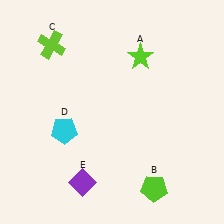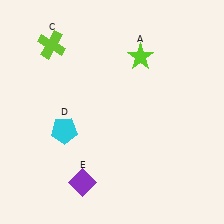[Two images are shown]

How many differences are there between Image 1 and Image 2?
There is 1 difference between the two images.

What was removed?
The lime pentagon (B) was removed in Image 2.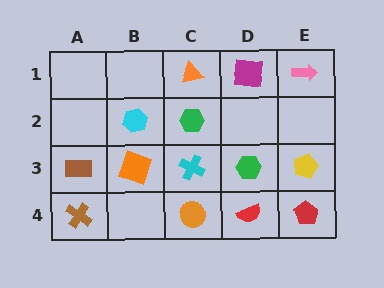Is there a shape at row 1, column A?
No, that cell is empty.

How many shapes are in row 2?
2 shapes.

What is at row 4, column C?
An orange circle.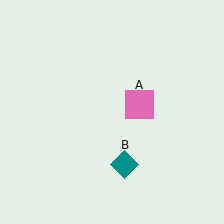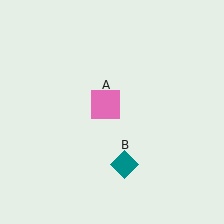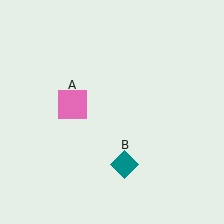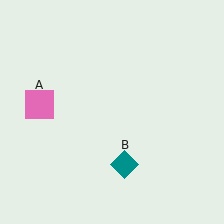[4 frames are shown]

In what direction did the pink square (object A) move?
The pink square (object A) moved left.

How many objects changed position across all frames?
1 object changed position: pink square (object A).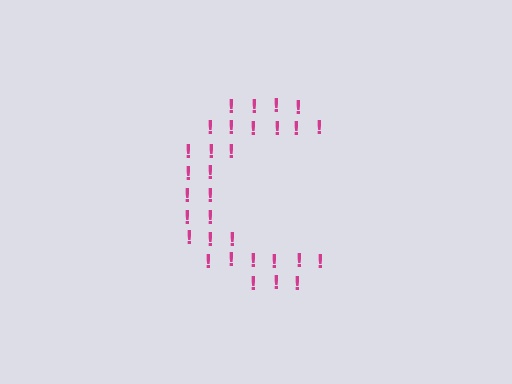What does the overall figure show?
The overall figure shows the letter C.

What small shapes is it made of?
It is made of small exclamation marks.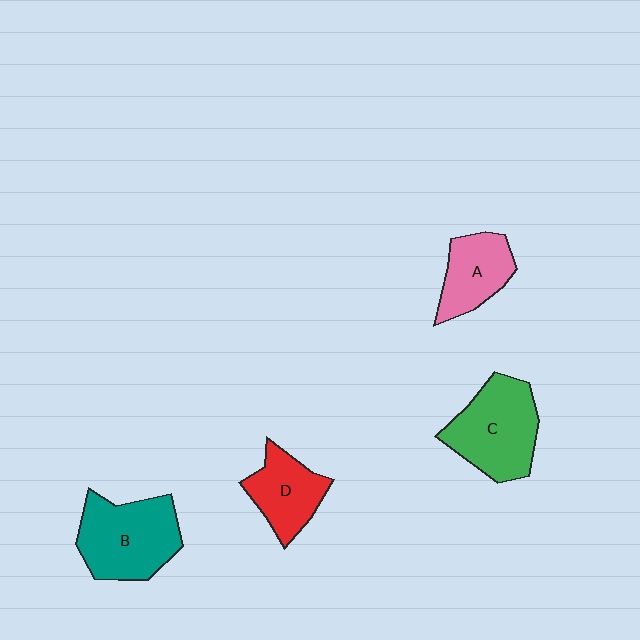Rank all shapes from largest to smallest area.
From largest to smallest: B (teal), C (green), D (red), A (pink).